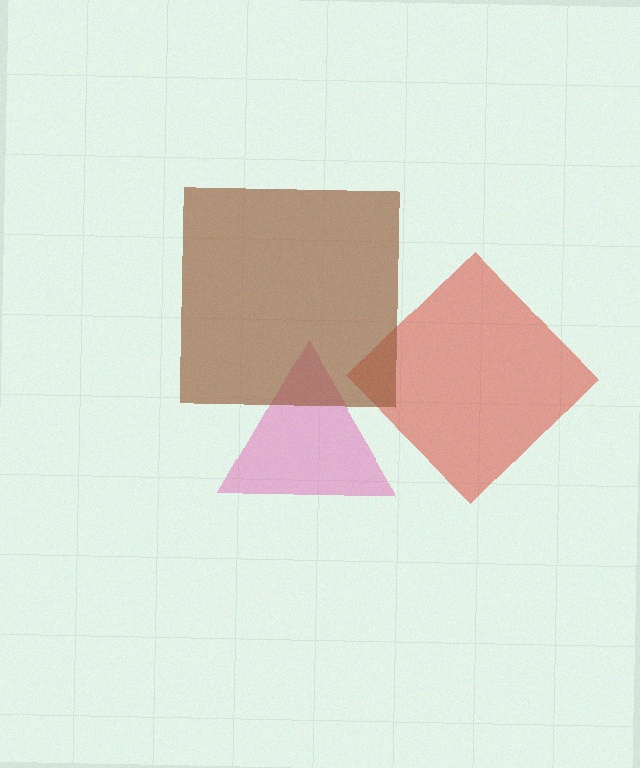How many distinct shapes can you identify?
There are 3 distinct shapes: a pink triangle, a red diamond, a brown square.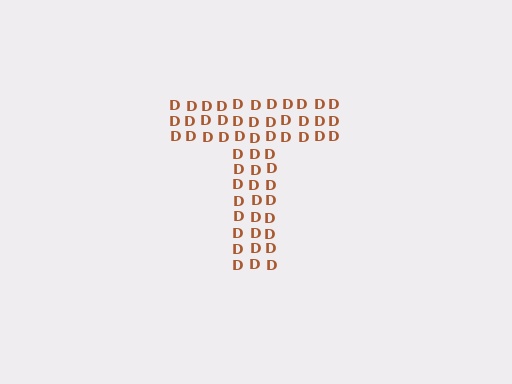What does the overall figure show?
The overall figure shows the letter T.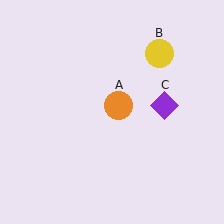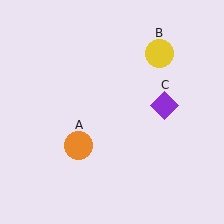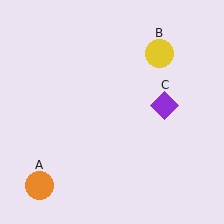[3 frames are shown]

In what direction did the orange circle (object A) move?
The orange circle (object A) moved down and to the left.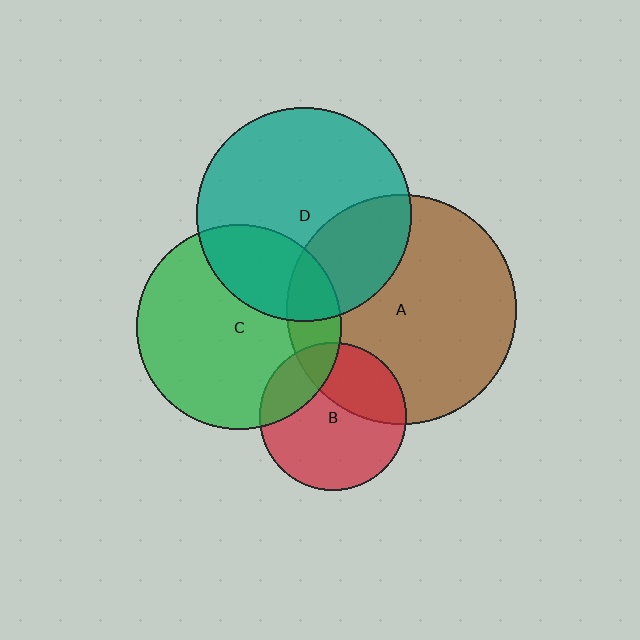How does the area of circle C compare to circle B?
Approximately 1.9 times.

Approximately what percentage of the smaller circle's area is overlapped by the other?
Approximately 30%.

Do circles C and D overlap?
Yes.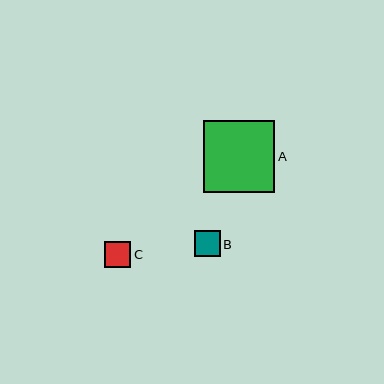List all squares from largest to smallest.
From largest to smallest: A, C, B.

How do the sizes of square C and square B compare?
Square C and square B are approximately the same size.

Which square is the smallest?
Square B is the smallest with a size of approximately 26 pixels.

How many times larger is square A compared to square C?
Square A is approximately 2.7 times the size of square C.